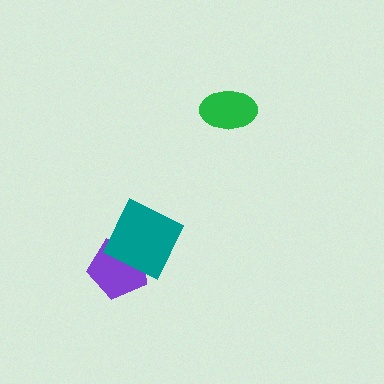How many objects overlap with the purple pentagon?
1 object overlaps with the purple pentagon.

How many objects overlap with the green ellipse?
0 objects overlap with the green ellipse.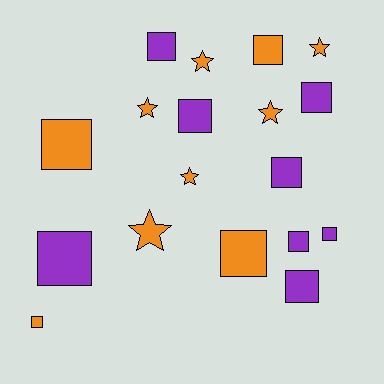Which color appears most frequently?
Orange, with 10 objects.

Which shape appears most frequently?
Square, with 12 objects.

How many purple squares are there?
There are 8 purple squares.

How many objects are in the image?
There are 18 objects.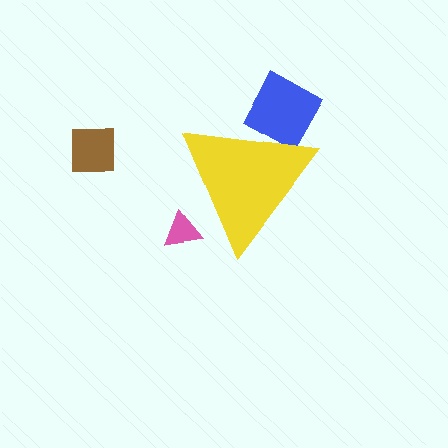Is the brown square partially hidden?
No, the brown square is fully visible.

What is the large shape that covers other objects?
A yellow triangle.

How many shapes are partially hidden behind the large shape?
2 shapes are partially hidden.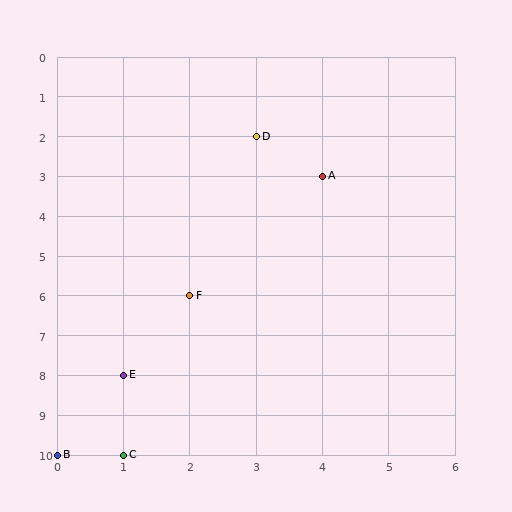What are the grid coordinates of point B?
Point B is at grid coordinates (0, 10).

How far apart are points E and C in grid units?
Points E and C are 2 rows apart.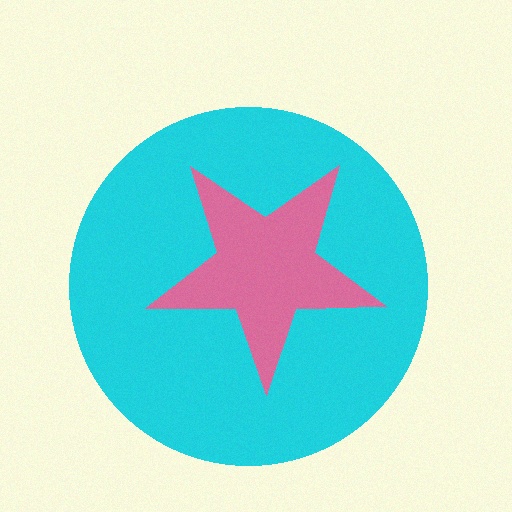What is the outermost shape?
The cyan circle.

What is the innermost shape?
The pink star.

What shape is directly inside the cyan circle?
The pink star.